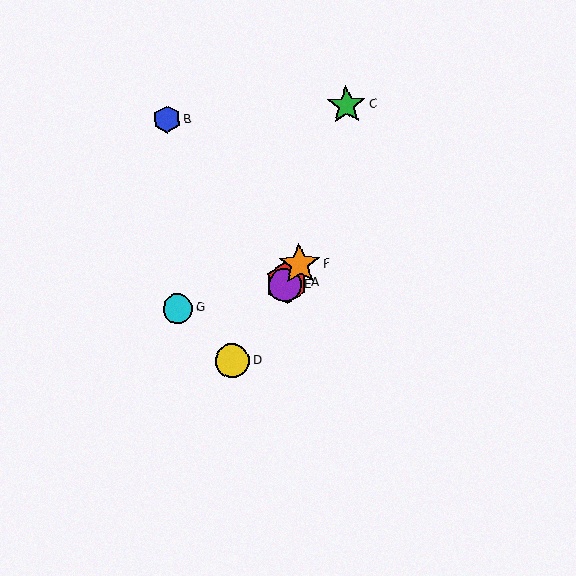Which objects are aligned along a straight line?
Objects A, D, E, F are aligned along a straight line.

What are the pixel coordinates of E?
Object E is at (285, 285).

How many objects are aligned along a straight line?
4 objects (A, D, E, F) are aligned along a straight line.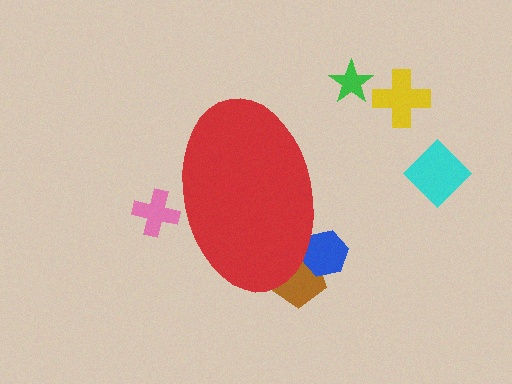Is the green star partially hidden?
No, the green star is fully visible.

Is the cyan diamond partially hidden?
No, the cyan diamond is fully visible.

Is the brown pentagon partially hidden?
Yes, the brown pentagon is partially hidden behind the red ellipse.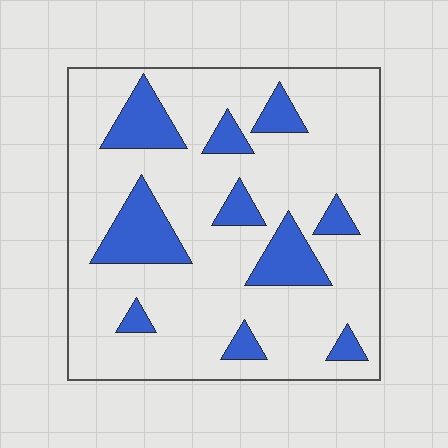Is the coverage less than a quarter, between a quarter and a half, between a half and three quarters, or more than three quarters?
Less than a quarter.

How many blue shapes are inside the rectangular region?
10.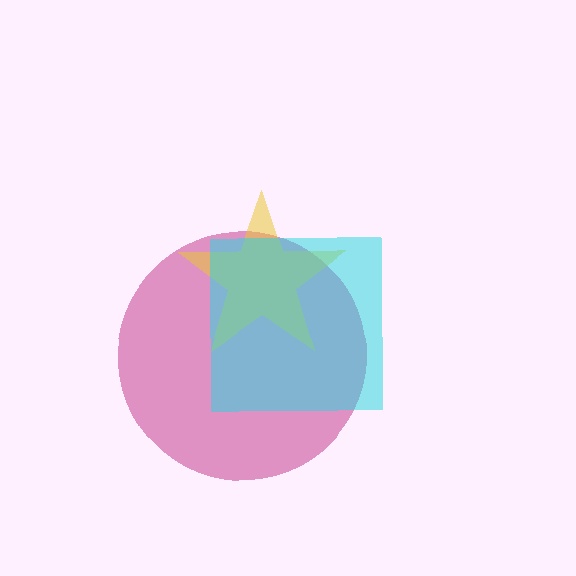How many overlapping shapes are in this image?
There are 3 overlapping shapes in the image.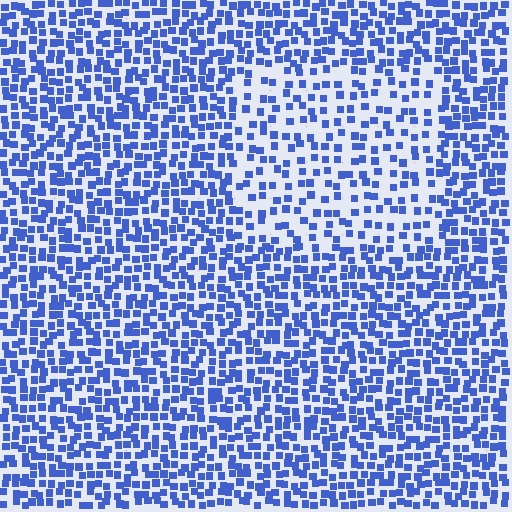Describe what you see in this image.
The image contains small blue elements arranged at two different densities. A rectangle-shaped region is visible where the elements are less densely packed than the surrounding area.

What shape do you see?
I see a rectangle.